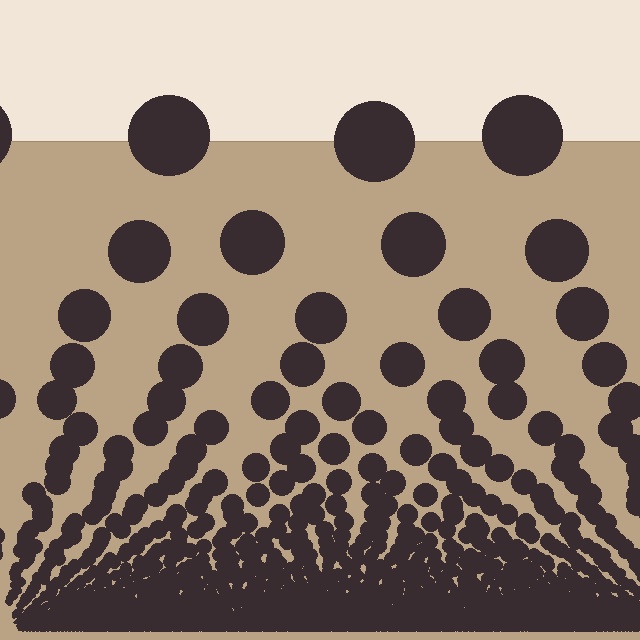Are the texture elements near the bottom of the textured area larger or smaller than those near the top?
Smaller. The gradient is inverted — elements near the bottom are smaller and denser.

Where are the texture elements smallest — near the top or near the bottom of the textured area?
Near the bottom.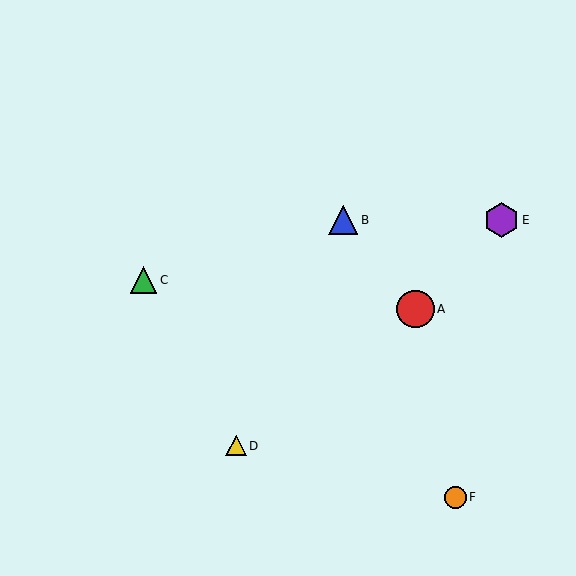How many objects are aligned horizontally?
2 objects (B, E) are aligned horizontally.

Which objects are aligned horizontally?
Objects B, E are aligned horizontally.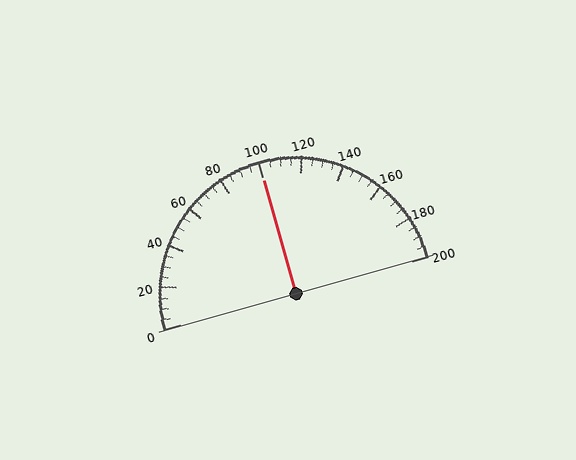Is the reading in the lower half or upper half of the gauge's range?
The reading is in the upper half of the range (0 to 200).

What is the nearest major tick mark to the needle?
The nearest major tick mark is 100.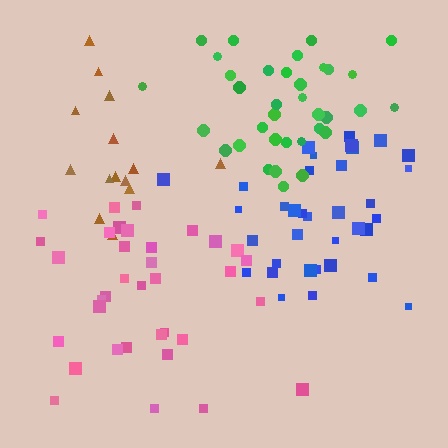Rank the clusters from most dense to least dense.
green, blue, pink, brown.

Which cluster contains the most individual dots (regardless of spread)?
Blue (35).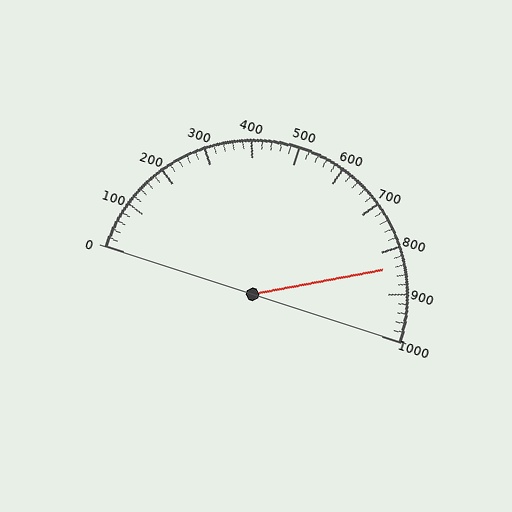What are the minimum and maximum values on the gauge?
The gauge ranges from 0 to 1000.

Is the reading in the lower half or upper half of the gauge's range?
The reading is in the upper half of the range (0 to 1000).